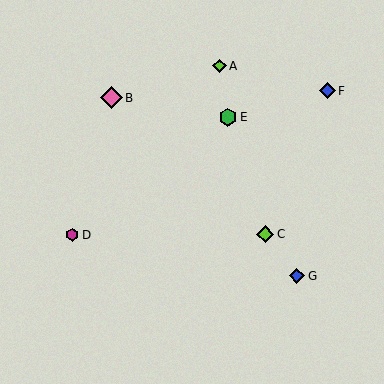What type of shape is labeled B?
Shape B is a pink diamond.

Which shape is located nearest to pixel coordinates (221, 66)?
The lime diamond (labeled A) at (220, 66) is nearest to that location.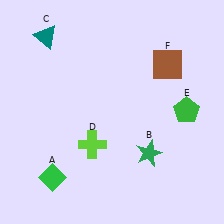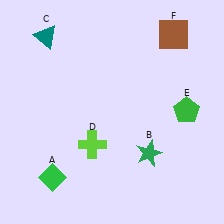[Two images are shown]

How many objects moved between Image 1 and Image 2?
1 object moved between the two images.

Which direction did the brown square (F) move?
The brown square (F) moved up.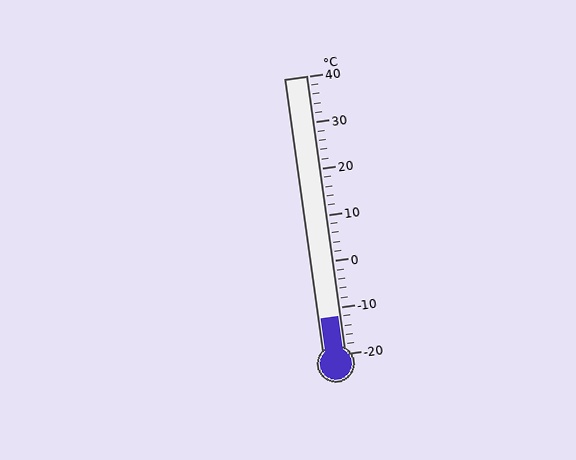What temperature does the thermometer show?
The thermometer shows approximately -12°C.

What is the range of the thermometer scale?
The thermometer scale ranges from -20°C to 40°C.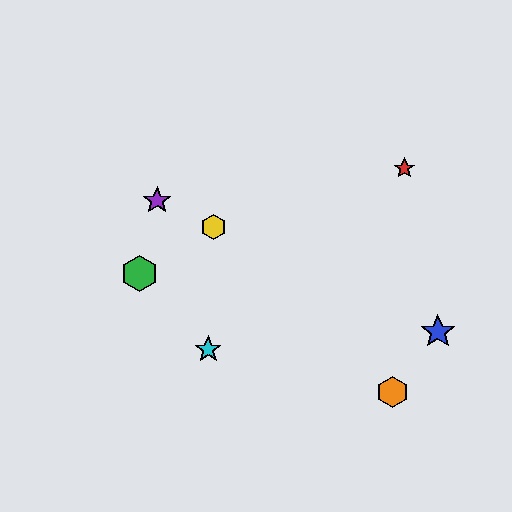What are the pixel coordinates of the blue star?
The blue star is at (438, 332).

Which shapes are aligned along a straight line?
The blue star, the yellow hexagon, the purple star are aligned along a straight line.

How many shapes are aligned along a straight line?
3 shapes (the blue star, the yellow hexagon, the purple star) are aligned along a straight line.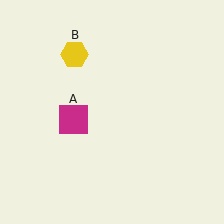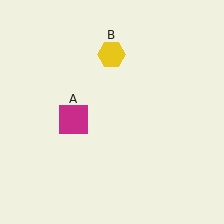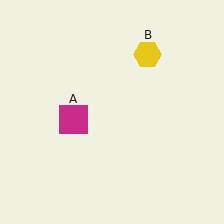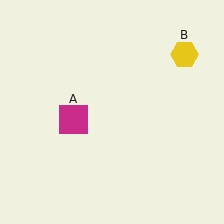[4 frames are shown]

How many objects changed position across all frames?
1 object changed position: yellow hexagon (object B).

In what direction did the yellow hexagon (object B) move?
The yellow hexagon (object B) moved right.